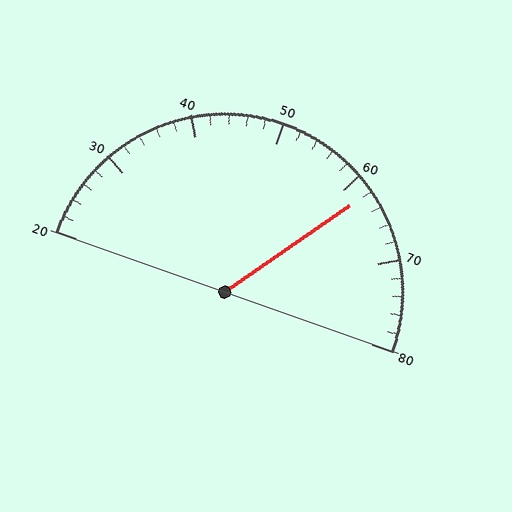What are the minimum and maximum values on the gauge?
The gauge ranges from 20 to 80.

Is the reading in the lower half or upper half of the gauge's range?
The reading is in the upper half of the range (20 to 80).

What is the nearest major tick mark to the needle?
The nearest major tick mark is 60.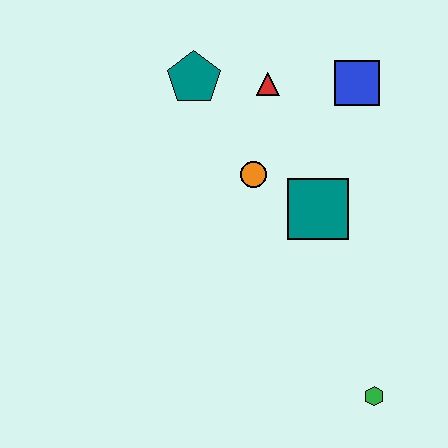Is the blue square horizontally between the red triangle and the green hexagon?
Yes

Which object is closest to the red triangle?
The teal pentagon is closest to the red triangle.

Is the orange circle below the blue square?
Yes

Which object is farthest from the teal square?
The green hexagon is farthest from the teal square.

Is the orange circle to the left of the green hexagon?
Yes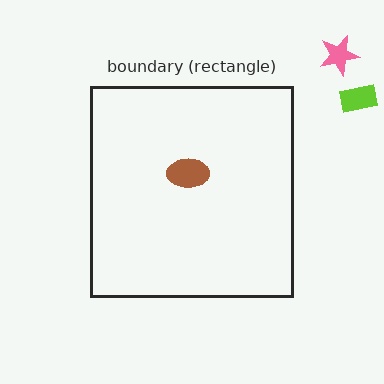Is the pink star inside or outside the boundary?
Outside.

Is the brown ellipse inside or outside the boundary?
Inside.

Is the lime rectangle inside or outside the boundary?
Outside.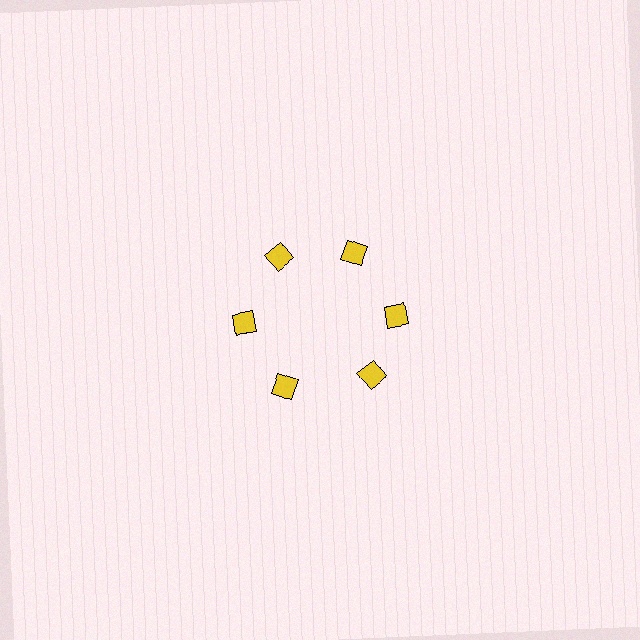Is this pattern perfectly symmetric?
No. The 6 yellow diamonds are arranged in a ring, but one element near the 5 o'clock position is rotated out of alignment along the ring, breaking the 6-fold rotational symmetry.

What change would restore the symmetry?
The symmetry would be restored by rotating it back into even spacing with its neighbors so that all 6 diamonds sit at equal angles and equal distance from the center.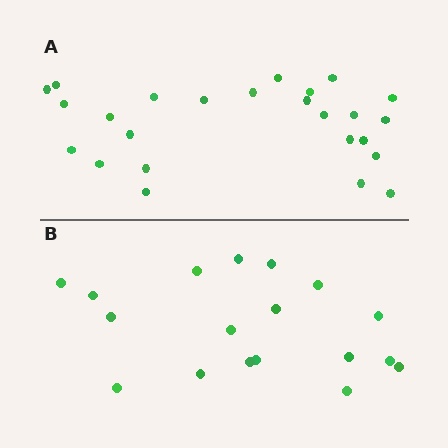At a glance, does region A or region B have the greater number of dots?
Region A (the top region) has more dots.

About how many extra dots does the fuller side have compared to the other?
Region A has roughly 8 or so more dots than region B.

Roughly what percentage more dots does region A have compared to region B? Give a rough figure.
About 40% more.